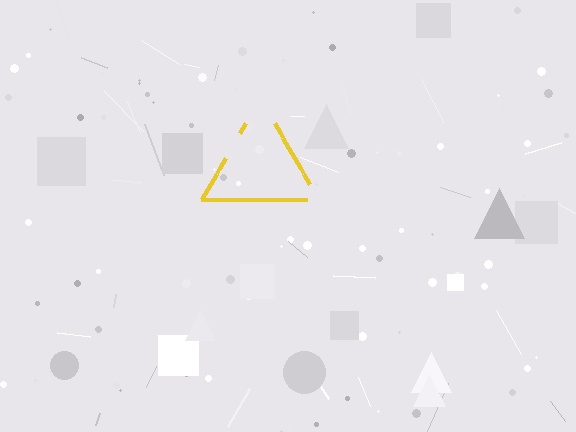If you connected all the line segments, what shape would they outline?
They would outline a triangle.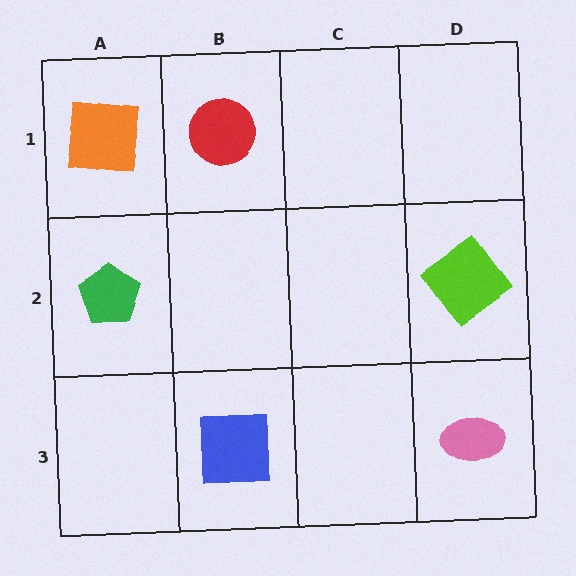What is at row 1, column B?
A red circle.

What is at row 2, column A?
A green pentagon.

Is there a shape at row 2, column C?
No, that cell is empty.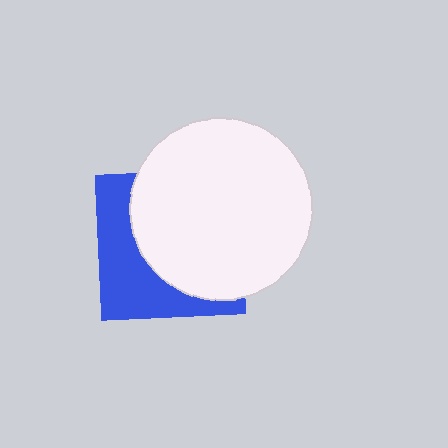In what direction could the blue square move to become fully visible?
The blue square could move left. That would shift it out from behind the white circle entirely.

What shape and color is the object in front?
The object in front is a white circle.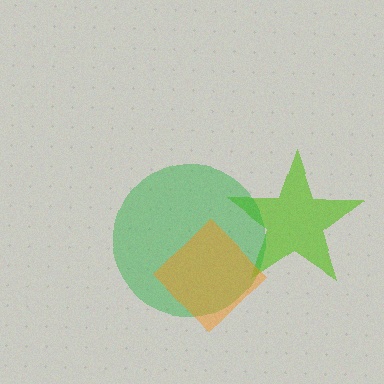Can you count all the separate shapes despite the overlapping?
Yes, there are 3 separate shapes.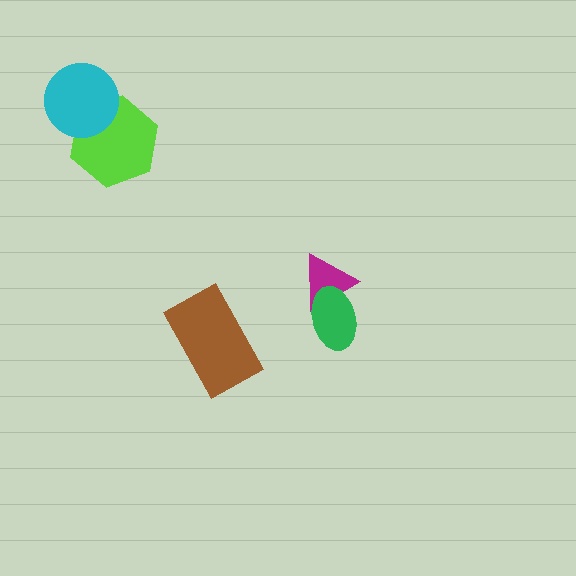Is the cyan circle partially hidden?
No, no other shape covers it.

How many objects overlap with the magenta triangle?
1 object overlaps with the magenta triangle.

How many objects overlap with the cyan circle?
1 object overlaps with the cyan circle.